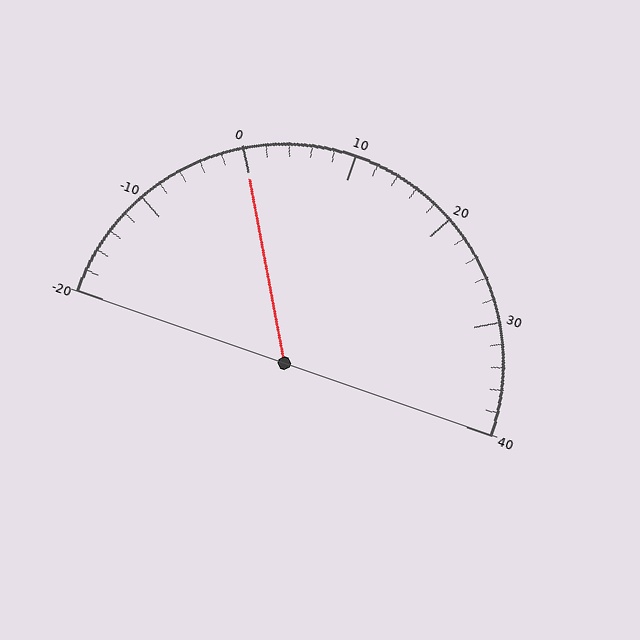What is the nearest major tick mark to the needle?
The nearest major tick mark is 0.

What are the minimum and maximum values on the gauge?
The gauge ranges from -20 to 40.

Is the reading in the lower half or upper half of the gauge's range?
The reading is in the lower half of the range (-20 to 40).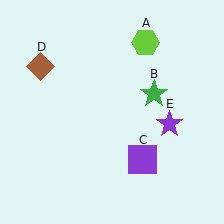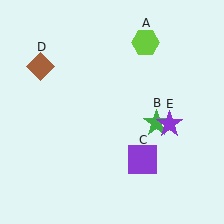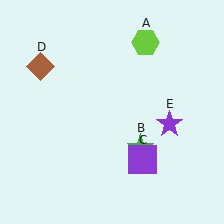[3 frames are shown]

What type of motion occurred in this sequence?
The green star (object B) rotated clockwise around the center of the scene.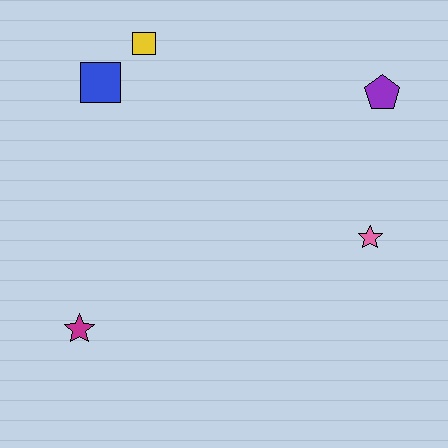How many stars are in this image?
There are 2 stars.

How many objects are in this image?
There are 5 objects.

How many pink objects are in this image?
There is 1 pink object.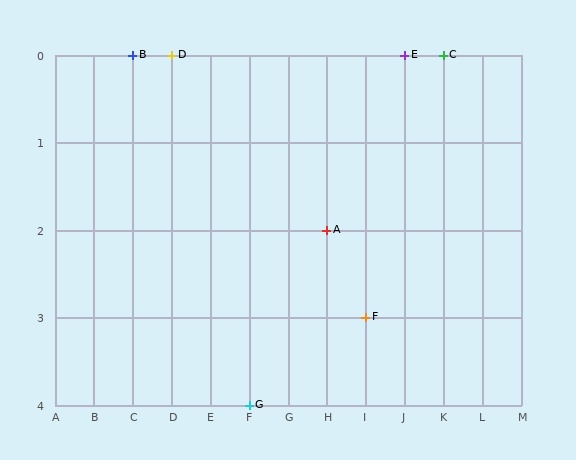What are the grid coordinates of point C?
Point C is at grid coordinates (K, 0).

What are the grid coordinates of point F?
Point F is at grid coordinates (I, 3).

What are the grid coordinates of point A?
Point A is at grid coordinates (H, 2).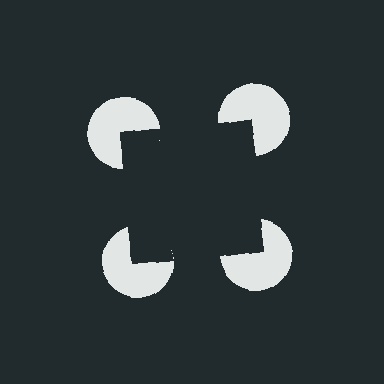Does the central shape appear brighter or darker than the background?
It typically appears slightly darker than the background, even though no actual brightness change is drawn.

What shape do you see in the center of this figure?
An illusory square — its edges are inferred from the aligned wedge cuts in the pac-man discs, not physically drawn.